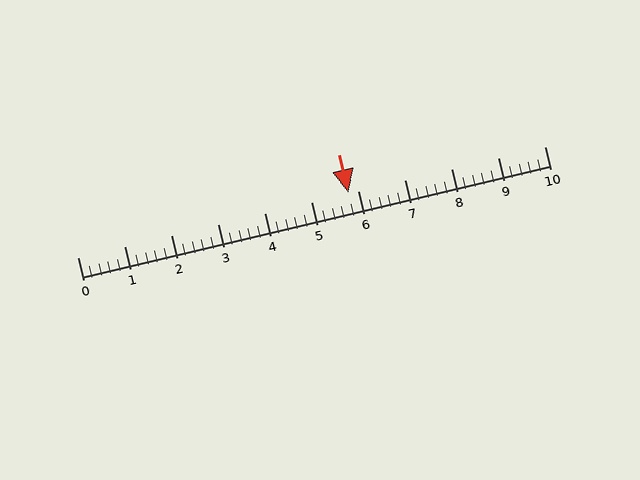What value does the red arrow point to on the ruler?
The red arrow points to approximately 5.8.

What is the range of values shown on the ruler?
The ruler shows values from 0 to 10.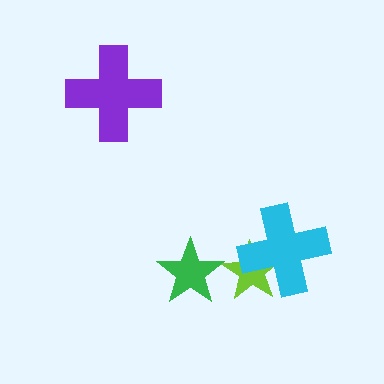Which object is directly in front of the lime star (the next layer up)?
The cyan cross is directly in front of the lime star.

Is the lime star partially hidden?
Yes, it is partially covered by another shape.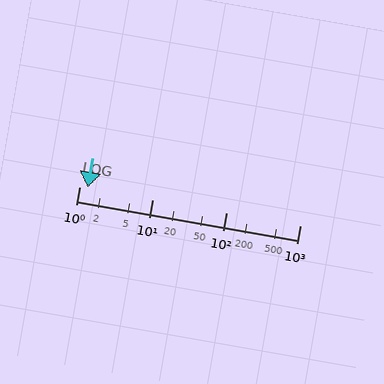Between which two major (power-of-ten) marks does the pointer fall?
The pointer is between 1 and 10.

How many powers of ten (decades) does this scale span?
The scale spans 3 decades, from 1 to 1000.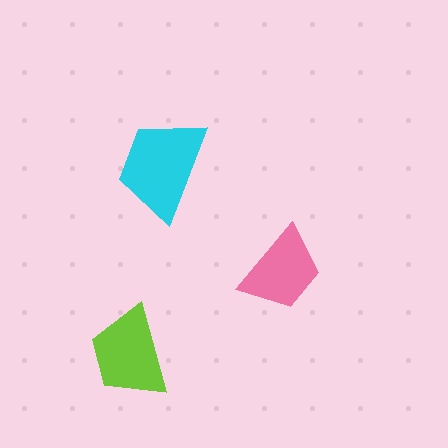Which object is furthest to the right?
The pink trapezoid is rightmost.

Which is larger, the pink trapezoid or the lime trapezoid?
The lime one.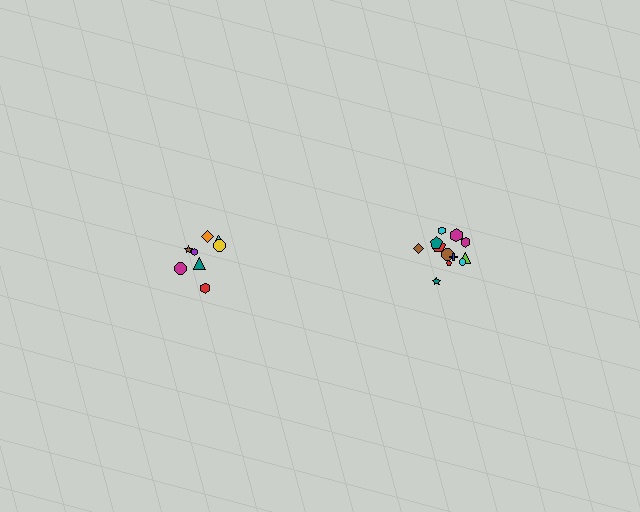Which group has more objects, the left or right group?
The right group.